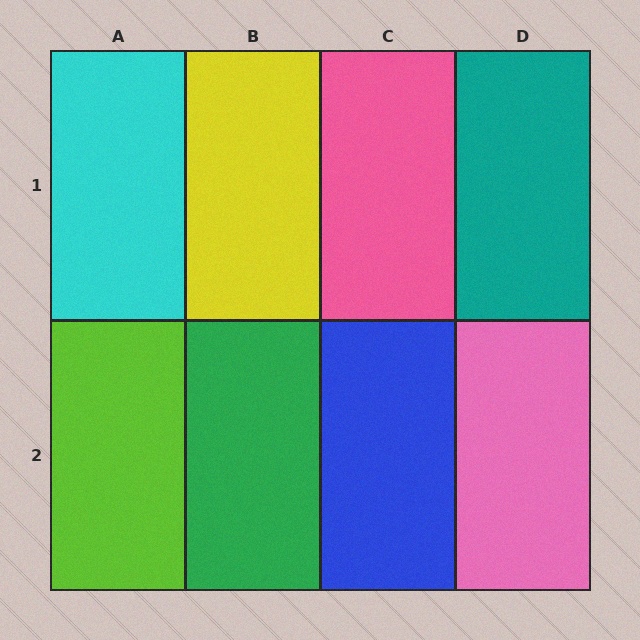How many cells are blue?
1 cell is blue.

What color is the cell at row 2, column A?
Lime.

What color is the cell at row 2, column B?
Green.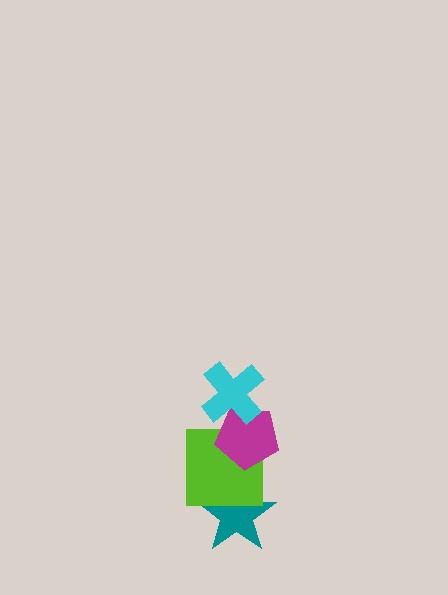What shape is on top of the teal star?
The lime square is on top of the teal star.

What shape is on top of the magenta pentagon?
The cyan cross is on top of the magenta pentagon.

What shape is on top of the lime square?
The magenta pentagon is on top of the lime square.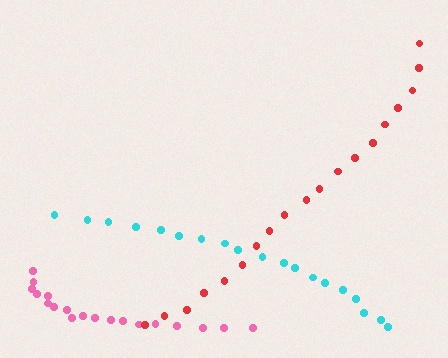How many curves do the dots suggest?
There are 3 distinct paths.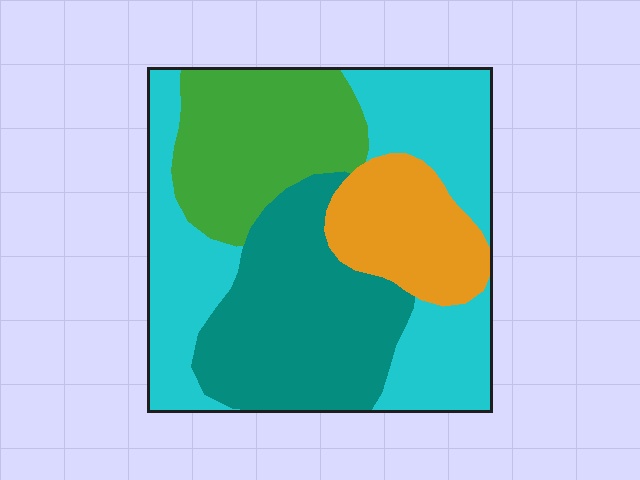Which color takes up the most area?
Cyan, at roughly 35%.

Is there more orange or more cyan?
Cyan.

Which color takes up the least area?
Orange, at roughly 15%.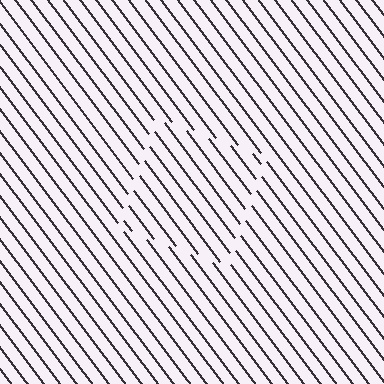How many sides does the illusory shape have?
4 sides — the line-ends trace a square.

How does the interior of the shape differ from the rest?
The interior of the shape contains the same grating, shifted by half a period — the contour is defined by the phase discontinuity where line-ends from the inner and outer gratings abut.